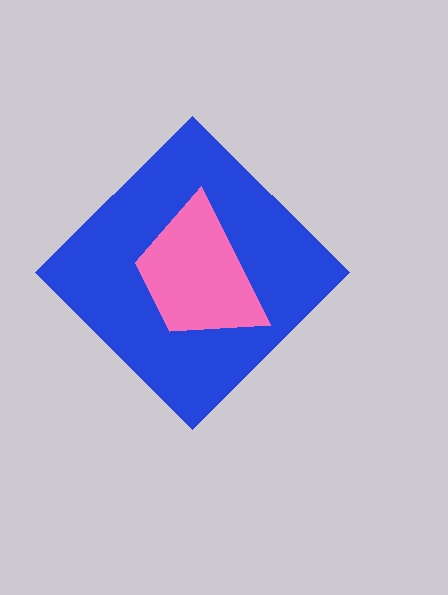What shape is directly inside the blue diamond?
The pink trapezoid.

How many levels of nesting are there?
2.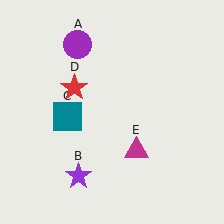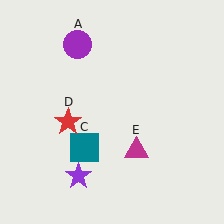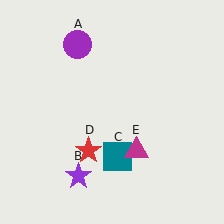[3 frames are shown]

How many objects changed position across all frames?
2 objects changed position: teal square (object C), red star (object D).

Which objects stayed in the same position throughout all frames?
Purple circle (object A) and purple star (object B) and magenta triangle (object E) remained stationary.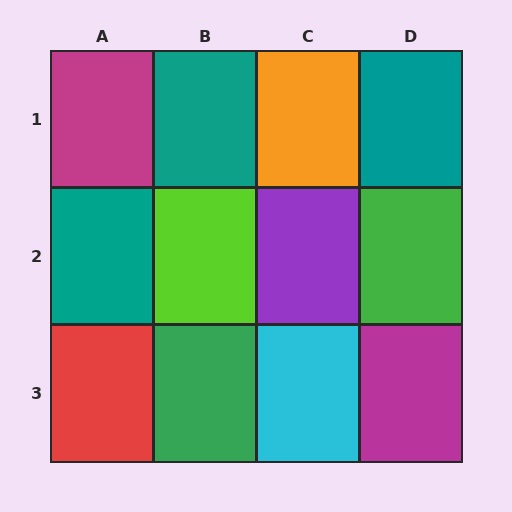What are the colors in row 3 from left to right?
Red, green, cyan, magenta.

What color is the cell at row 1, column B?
Teal.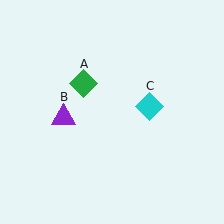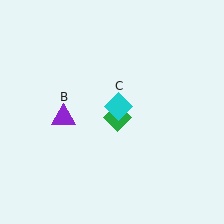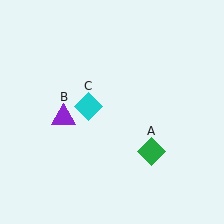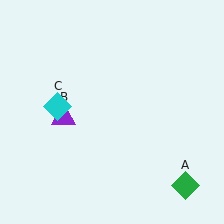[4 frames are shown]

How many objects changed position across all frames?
2 objects changed position: green diamond (object A), cyan diamond (object C).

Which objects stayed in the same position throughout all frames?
Purple triangle (object B) remained stationary.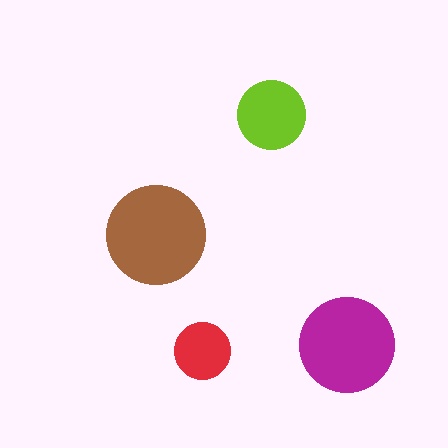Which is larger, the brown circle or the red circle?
The brown one.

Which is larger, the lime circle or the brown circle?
The brown one.